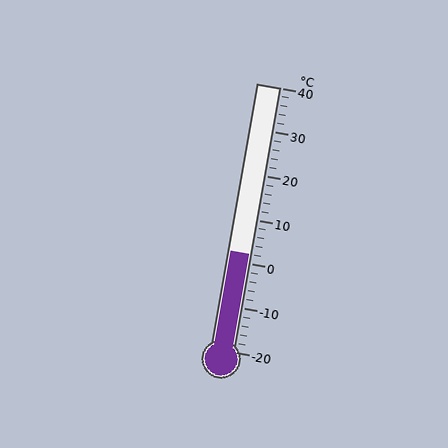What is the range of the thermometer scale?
The thermometer scale ranges from -20°C to 40°C.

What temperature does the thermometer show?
The thermometer shows approximately 2°C.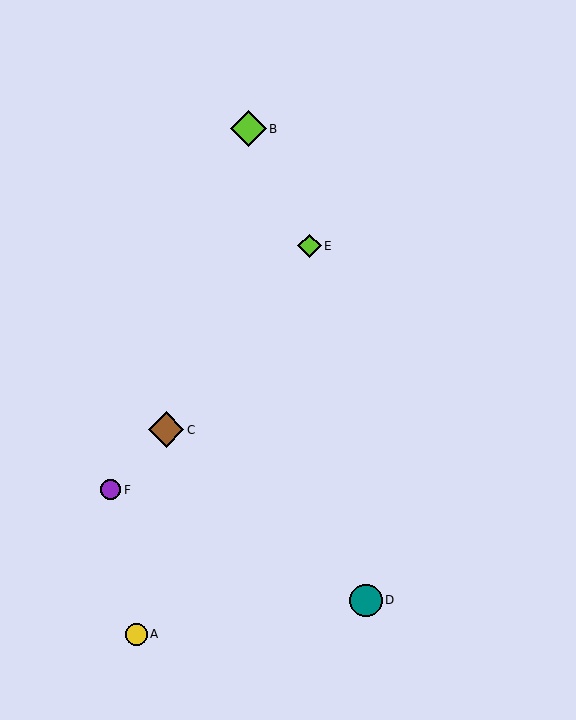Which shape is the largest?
The lime diamond (labeled B) is the largest.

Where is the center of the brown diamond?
The center of the brown diamond is at (166, 430).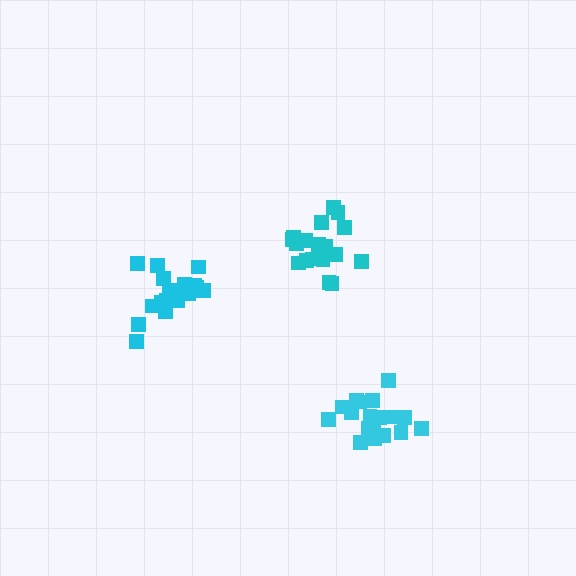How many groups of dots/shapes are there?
There are 3 groups.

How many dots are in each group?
Group 1: 19 dots, Group 2: 18 dots, Group 3: 18 dots (55 total).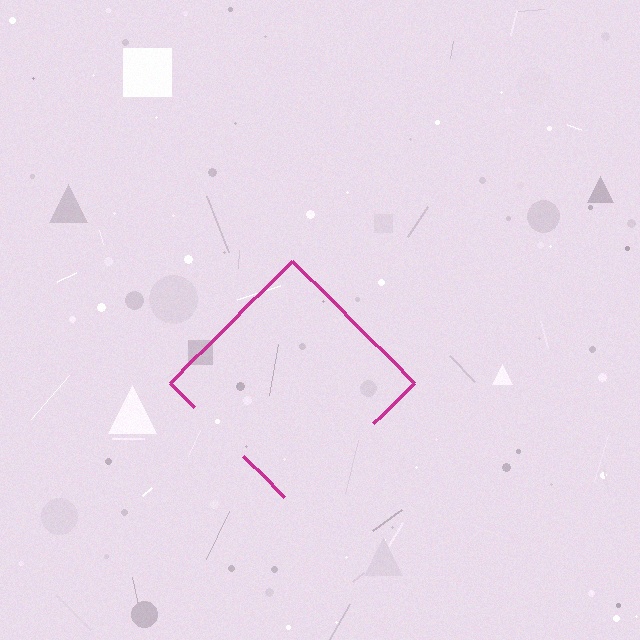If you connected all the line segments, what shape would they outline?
They would outline a diamond.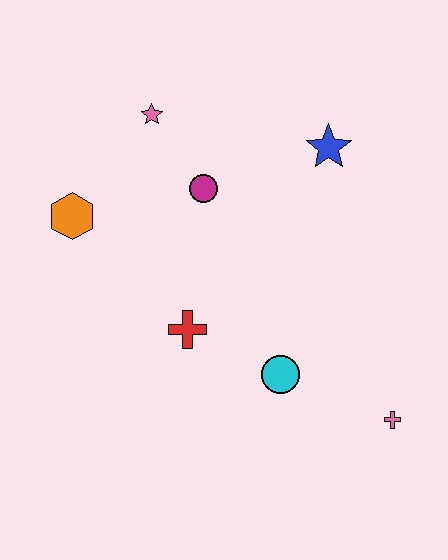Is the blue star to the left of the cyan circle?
No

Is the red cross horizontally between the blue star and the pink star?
Yes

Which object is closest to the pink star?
The magenta circle is closest to the pink star.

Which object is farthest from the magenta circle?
The pink cross is farthest from the magenta circle.